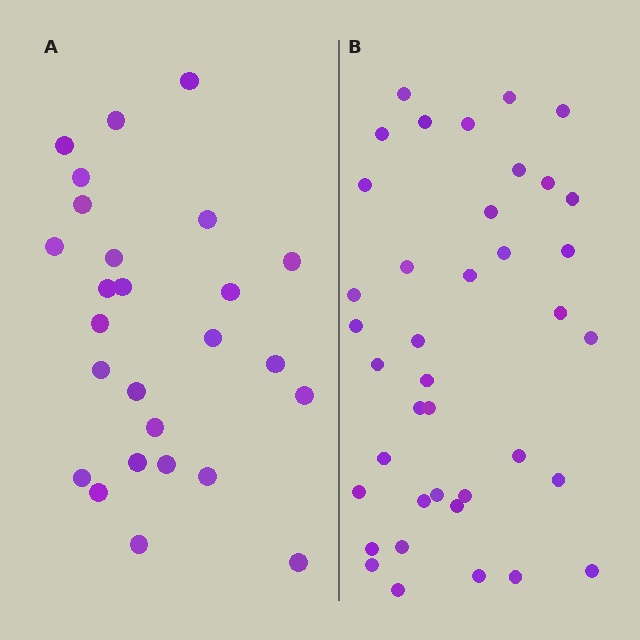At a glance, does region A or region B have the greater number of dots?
Region B (the right region) has more dots.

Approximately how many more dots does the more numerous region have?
Region B has approximately 15 more dots than region A.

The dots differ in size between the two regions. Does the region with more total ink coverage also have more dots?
No. Region A has more total ink coverage because its dots are larger, but region B actually contains more individual dots. Total area can be misleading — the number of items is what matters here.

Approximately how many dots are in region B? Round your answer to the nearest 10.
About 40 dots. (The exact count is 39, which rounds to 40.)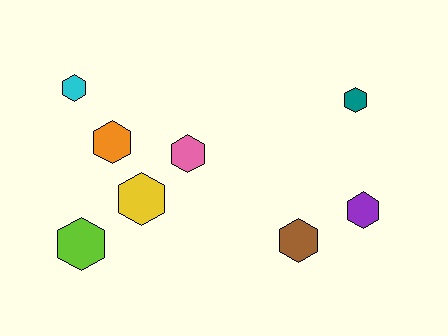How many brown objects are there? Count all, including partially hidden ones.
There is 1 brown object.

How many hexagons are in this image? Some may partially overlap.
There are 8 hexagons.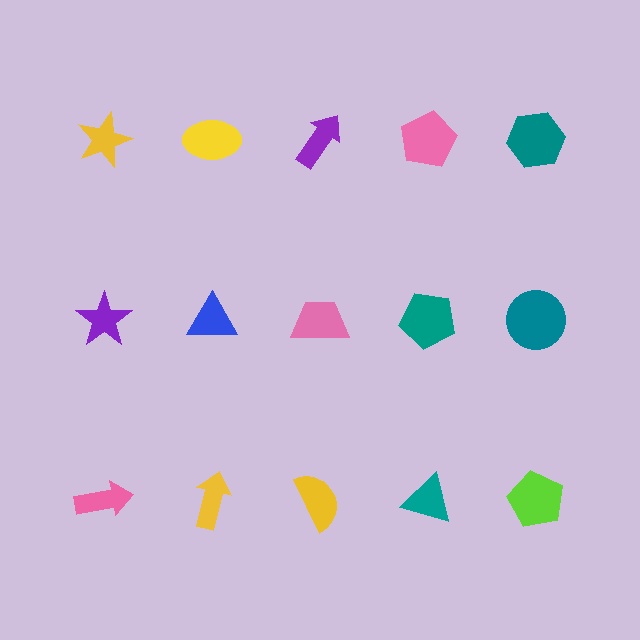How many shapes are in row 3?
5 shapes.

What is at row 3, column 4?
A teal triangle.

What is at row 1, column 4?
A pink pentagon.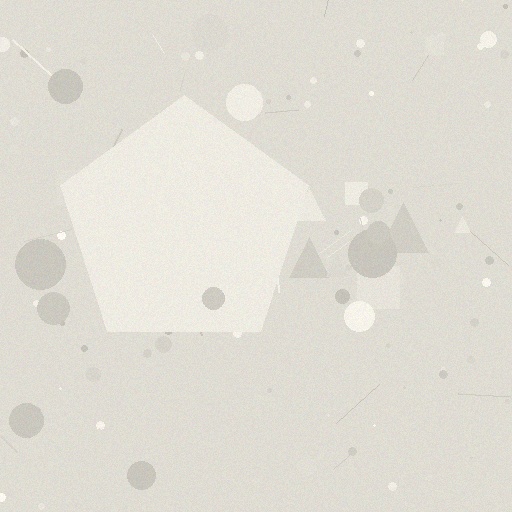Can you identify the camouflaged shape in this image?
The camouflaged shape is a pentagon.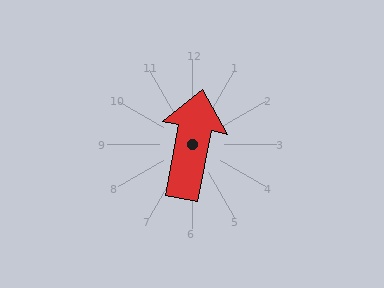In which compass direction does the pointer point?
North.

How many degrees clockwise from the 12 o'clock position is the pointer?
Approximately 11 degrees.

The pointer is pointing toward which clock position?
Roughly 12 o'clock.